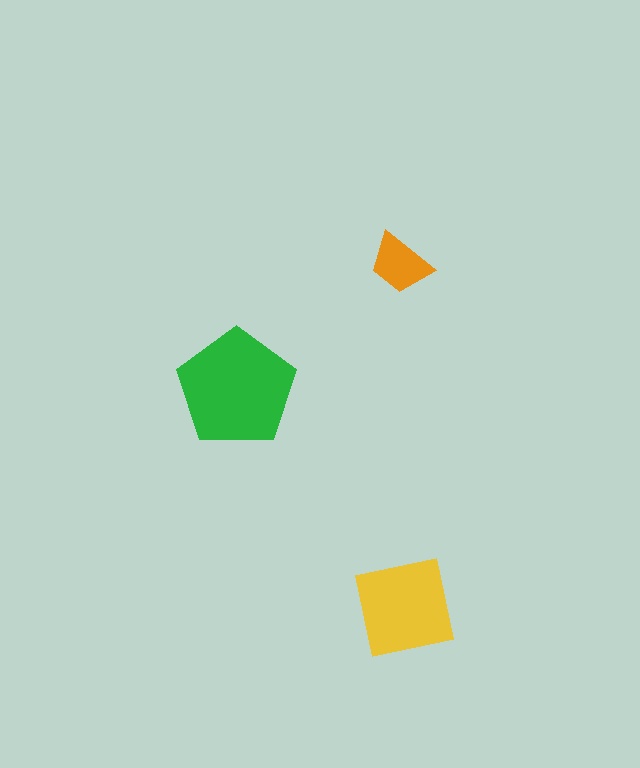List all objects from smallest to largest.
The orange trapezoid, the yellow square, the green pentagon.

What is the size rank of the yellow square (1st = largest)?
2nd.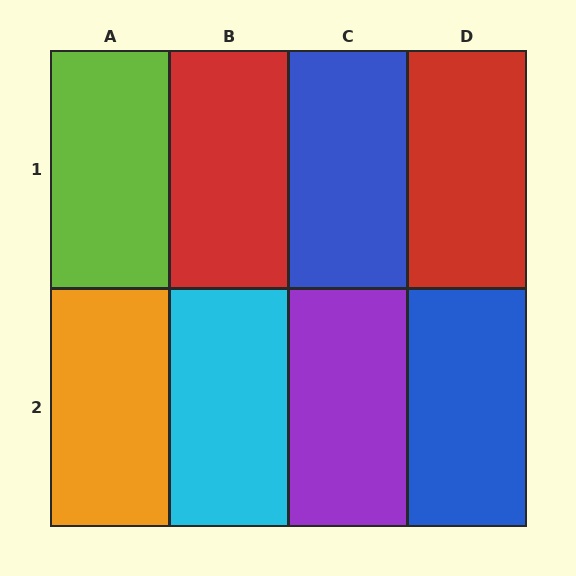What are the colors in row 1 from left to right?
Lime, red, blue, red.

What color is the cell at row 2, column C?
Purple.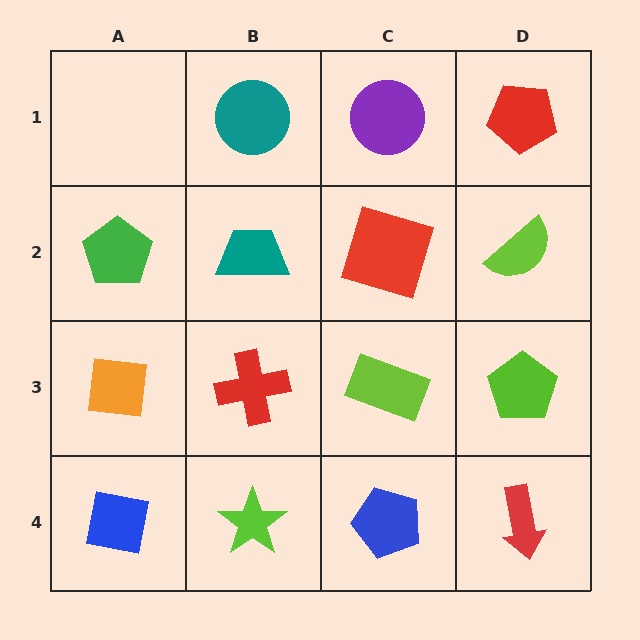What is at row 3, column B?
A red cross.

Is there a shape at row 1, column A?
No, that cell is empty.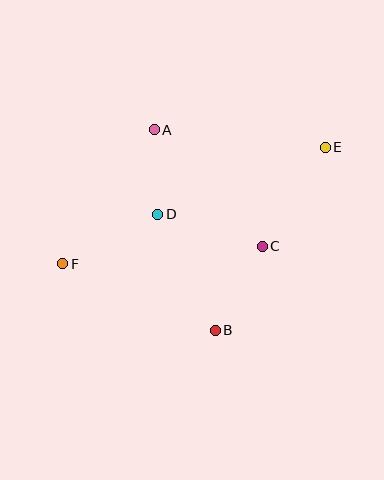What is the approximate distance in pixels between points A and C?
The distance between A and C is approximately 159 pixels.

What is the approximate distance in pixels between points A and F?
The distance between A and F is approximately 163 pixels.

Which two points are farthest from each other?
Points E and F are farthest from each other.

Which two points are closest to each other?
Points A and D are closest to each other.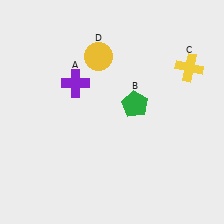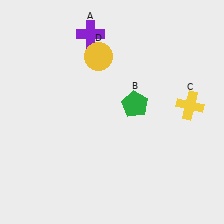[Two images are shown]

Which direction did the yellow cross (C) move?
The yellow cross (C) moved down.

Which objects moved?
The objects that moved are: the purple cross (A), the yellow cross (C).